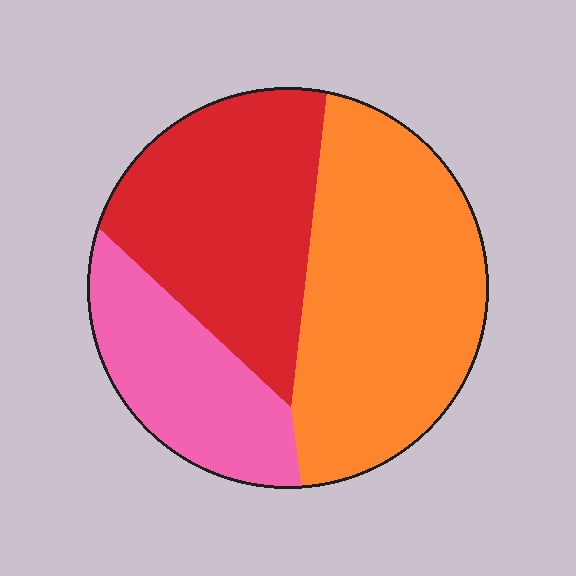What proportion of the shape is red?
Red covers 34% of the shape.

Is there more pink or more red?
Red.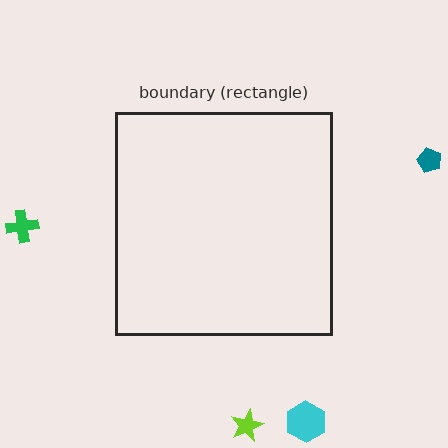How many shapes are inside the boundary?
0 inside, 4 outside.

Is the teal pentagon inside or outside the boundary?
Outside.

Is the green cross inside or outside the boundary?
Outside.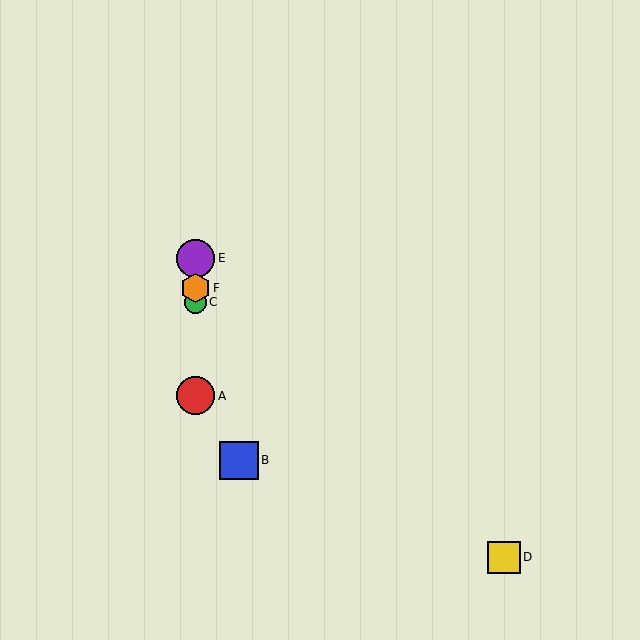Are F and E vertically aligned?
Yes, both are at x≈196.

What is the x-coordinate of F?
Object F is at x≈196.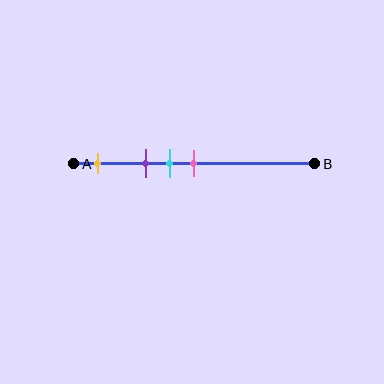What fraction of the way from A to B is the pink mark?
The pink mark is approximately 50% (0.5) of the way from A to B.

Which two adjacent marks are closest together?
The cyan and pink marks are the closest adjacent pair.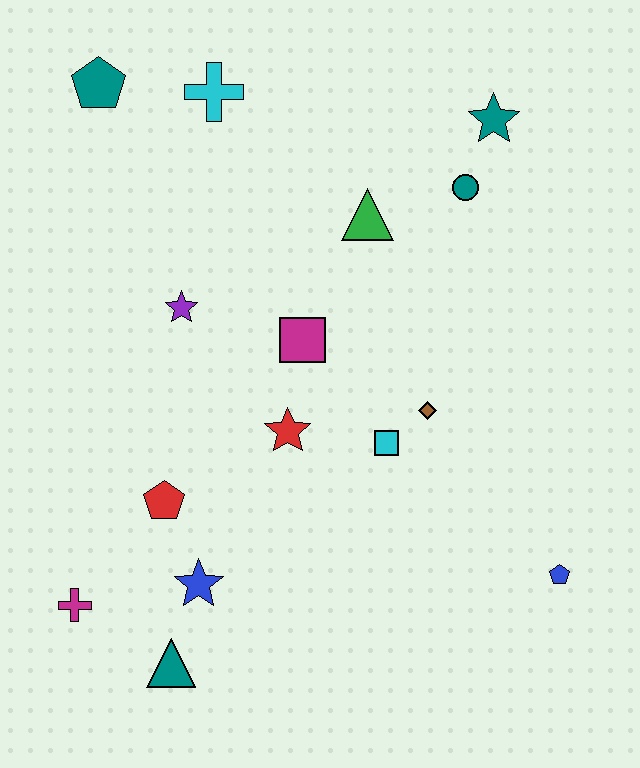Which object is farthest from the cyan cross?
The blue pentagon is farthest from the cyan cross.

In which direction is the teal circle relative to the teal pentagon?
The teal circle is to the right of the teal pentagon.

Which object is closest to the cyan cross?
The teal pentagon is closest to the cyan cross.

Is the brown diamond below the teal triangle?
No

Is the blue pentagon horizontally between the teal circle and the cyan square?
No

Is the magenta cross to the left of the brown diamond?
Yes